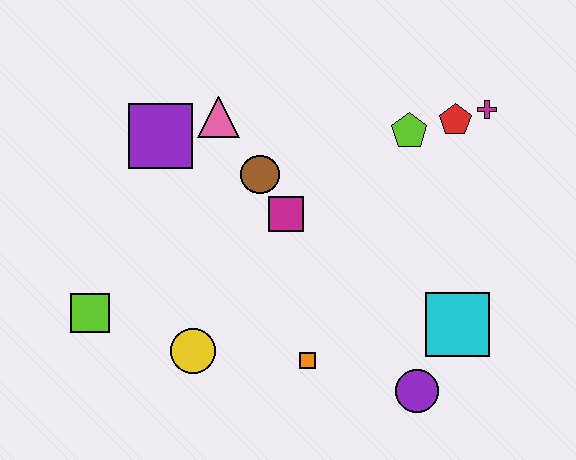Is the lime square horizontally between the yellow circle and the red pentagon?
No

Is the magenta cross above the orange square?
Yes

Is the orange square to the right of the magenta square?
Yes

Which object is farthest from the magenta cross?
The lime square is farthest from the magenta cross.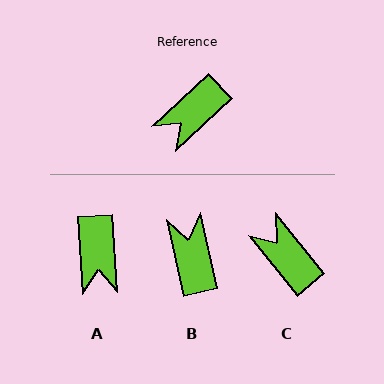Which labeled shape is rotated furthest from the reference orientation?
B, about 120 degrees away.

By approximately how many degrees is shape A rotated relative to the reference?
Approximately 51 degrees counter-clockwise.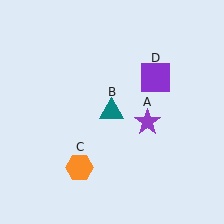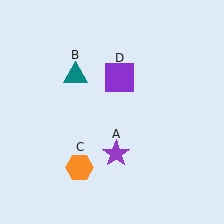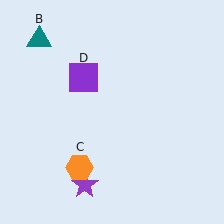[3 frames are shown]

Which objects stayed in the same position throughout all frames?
Orange hexagon (object C) remained stationary.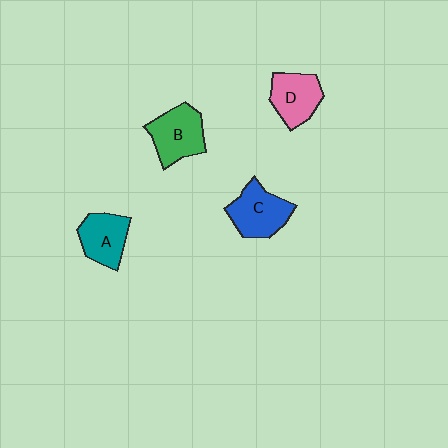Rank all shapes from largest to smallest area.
From largest to smallest: C (blue), B (green), D (pink), A (teal).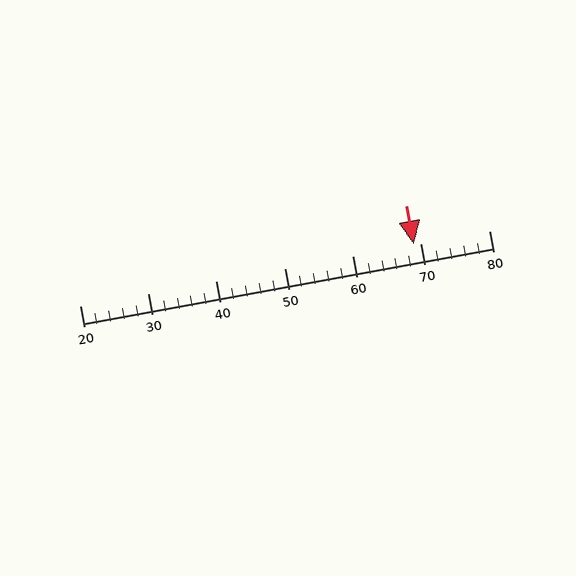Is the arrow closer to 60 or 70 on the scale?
The arrow is closer to 70.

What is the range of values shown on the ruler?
The ruler shows values from 20 to 80.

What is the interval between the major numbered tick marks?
The major tick marks are spaced 10 units apart.